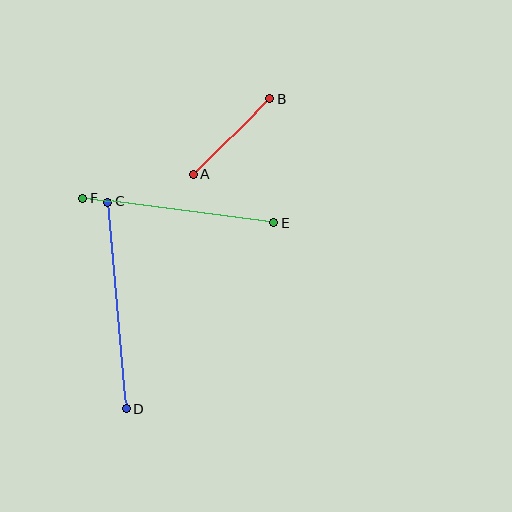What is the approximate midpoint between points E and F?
The midpoint is at approximately (178, 210) pixels.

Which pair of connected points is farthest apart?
Points C and D are farthest apart.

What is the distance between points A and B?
The distance is approximately 108 pixels.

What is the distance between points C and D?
The distance is approximately 208 pixels.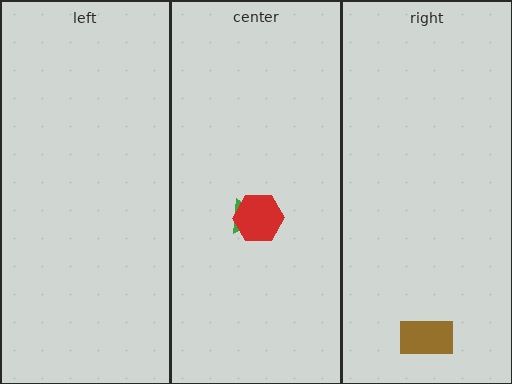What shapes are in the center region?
The green triangle, the red hexagon.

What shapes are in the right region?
The brown rectangle.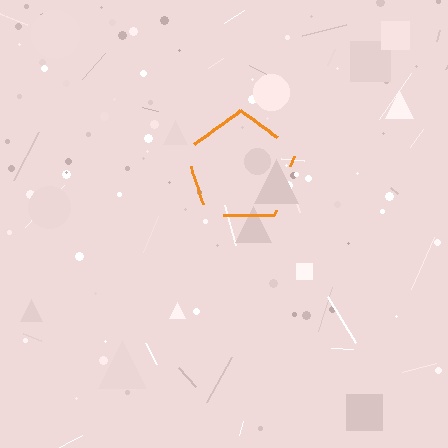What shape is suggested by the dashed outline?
The dashed outline suggests a pentagon.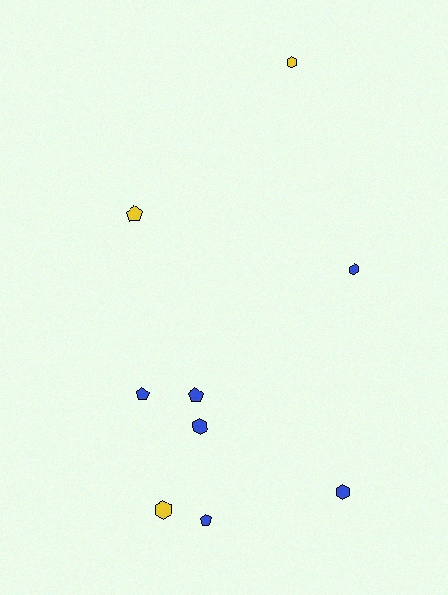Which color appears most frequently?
Blue, with 6 objects.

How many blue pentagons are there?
There are 3 blue pentagons.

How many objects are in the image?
There are 9 objects.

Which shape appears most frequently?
Hexagon, with 5 objects.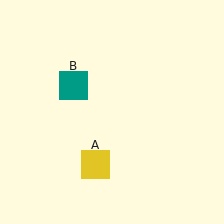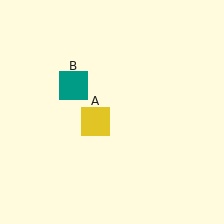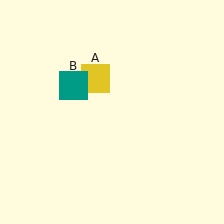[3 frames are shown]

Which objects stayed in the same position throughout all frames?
Teal square (object B) remained stationary.